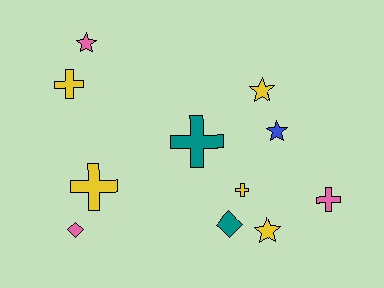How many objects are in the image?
There are 11 objects.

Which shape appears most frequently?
Cross, with 5 objects.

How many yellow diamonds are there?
There are no yellow diamonds.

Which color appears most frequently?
Yellow, with 5 objects.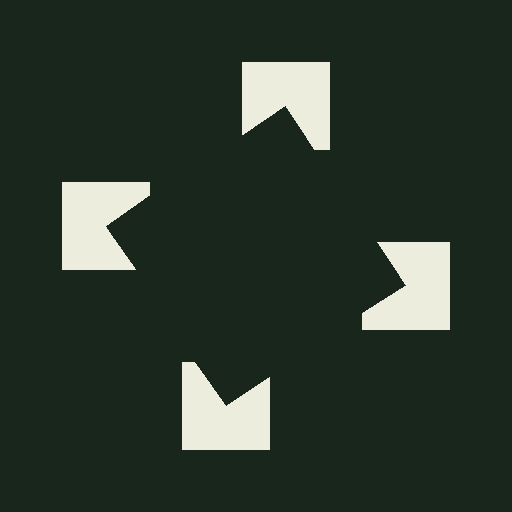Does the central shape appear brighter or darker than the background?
It typically appears slightly darker than the background, even though no actual brightness change is drawn.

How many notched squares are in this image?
There are 4 — one at each vertex of the illusory square.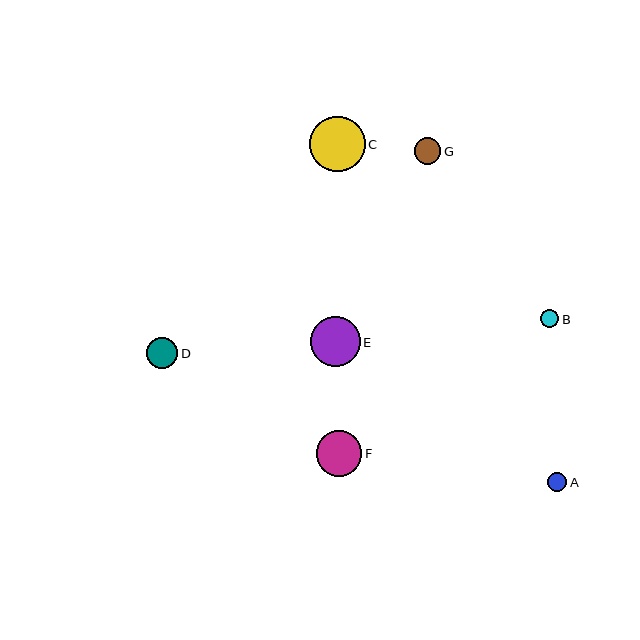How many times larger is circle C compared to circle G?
Circle C is approximately 2.1 times the size of circle G.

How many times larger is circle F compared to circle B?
Circle F is approximately 2.5 times the size of circle B.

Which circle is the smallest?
Circle B is the smallest with a size of approximately 18 pixels.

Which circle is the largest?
Circle C is the largest with a size of approximately 56 pixels.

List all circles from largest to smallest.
From largest to smallest: C, E, F, D, G, A, B.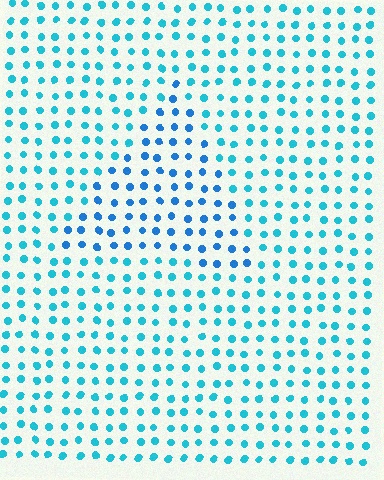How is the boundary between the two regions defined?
The boundary is defined purely by a slight shift in hue (about 24 degrees). Spacing, size, and orientation are identical on both sides.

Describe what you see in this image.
The image is filled with small cyan elements in a uniform arrangement. A triangle-shaped region is visible where the elements are tinted to a slightly different hue, forming a subtle color boundary.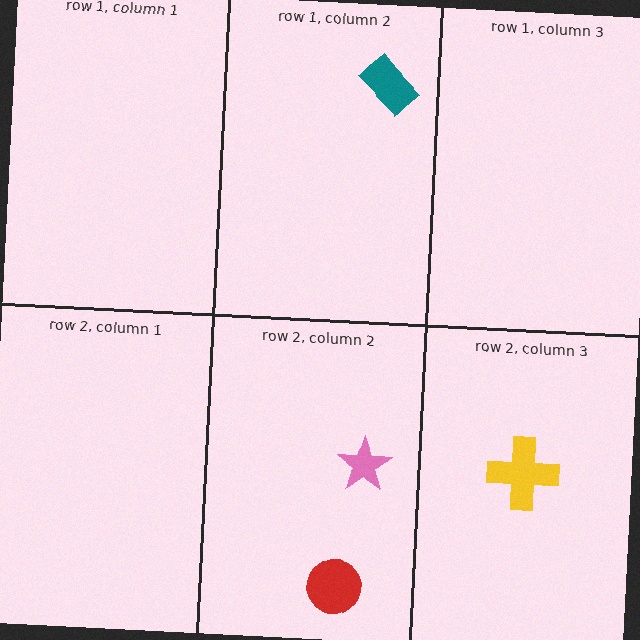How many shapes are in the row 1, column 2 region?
1.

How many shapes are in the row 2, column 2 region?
2.